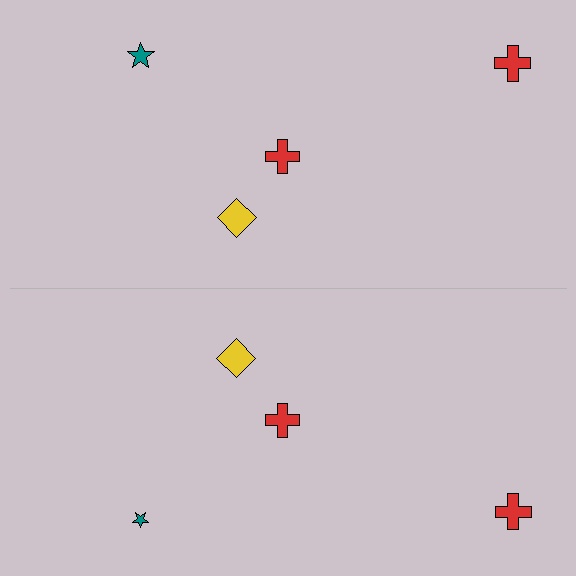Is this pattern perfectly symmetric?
No, the pattern is not perfectly symmetric. The teal star on the bottom side has a different size than its mirror counterpart.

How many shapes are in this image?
There are 8 shapes in this image.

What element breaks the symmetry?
The teal star on the bottom side has a different size than its mirror counterpart.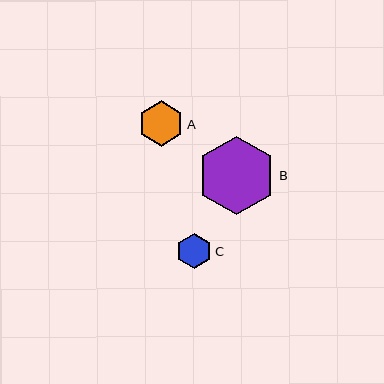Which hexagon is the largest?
Hexagon B is the largest with a size of approximately 78 pixels.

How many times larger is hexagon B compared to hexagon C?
Hexagon B is approximately 2.2 times the size of hexagon C.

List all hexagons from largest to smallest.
From largest to smallest: B, A, C.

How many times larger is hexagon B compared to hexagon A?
Hexagon B is approximately 1.7 times the size of hexagon A.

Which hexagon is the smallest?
Hexagon C is the smallest with a size of approximately 35 pixels.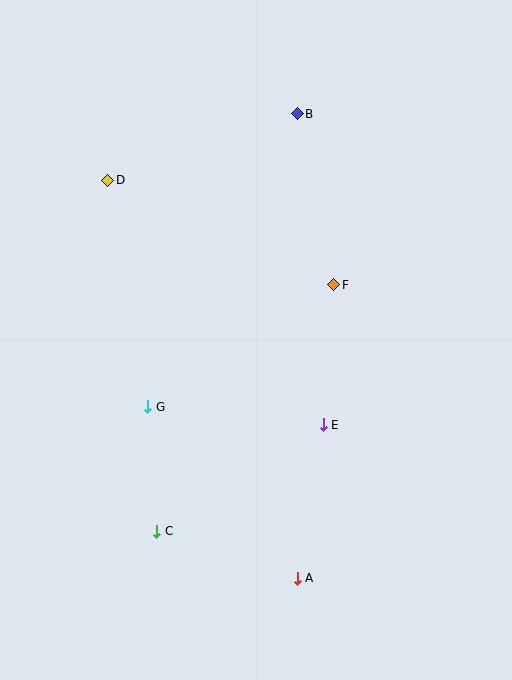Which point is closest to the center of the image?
Point F at (334, 285) is closest to the center.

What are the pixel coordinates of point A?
Point A is at (297, 578).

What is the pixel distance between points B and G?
The distance between B and G is 329 pixels.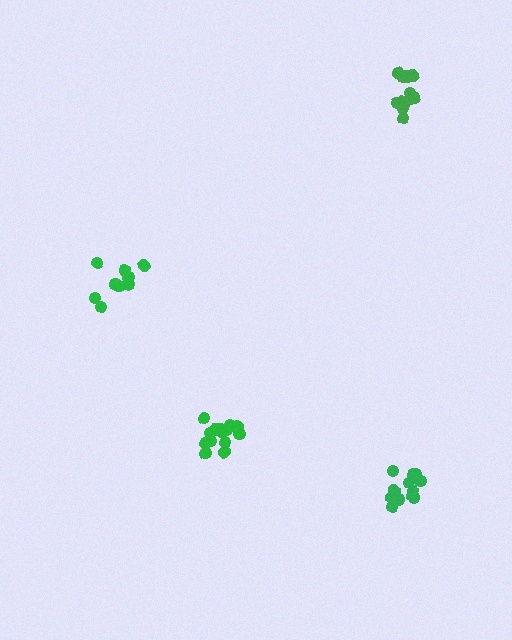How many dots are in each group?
Group 1: 15 dots, Group 2: 11 dots, Group 3: 13 dots, Group 4: 12 dots (51 total).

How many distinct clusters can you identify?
There are 4 distinct clusters.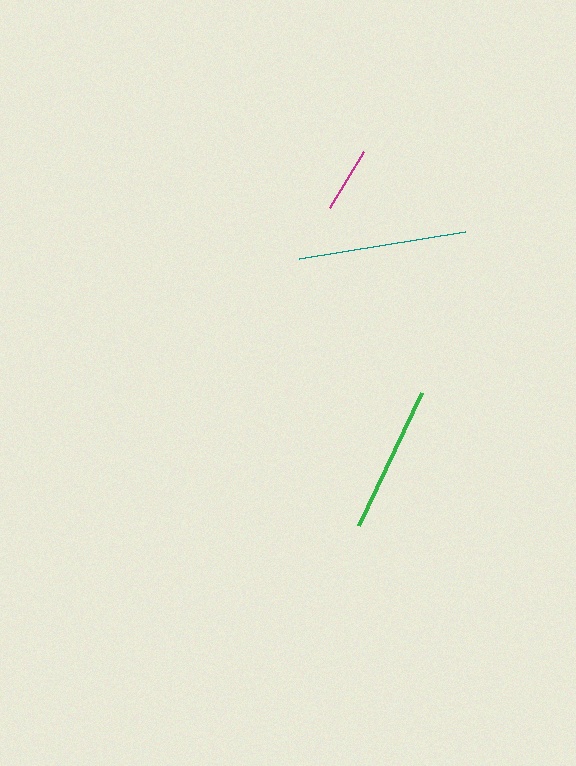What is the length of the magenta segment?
The magenta segment is approximately 66 pixels long.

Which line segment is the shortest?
The magenta line is the shortest at approximately 66 pixels.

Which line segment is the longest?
The teal line is the longest at approximately 168 pixels.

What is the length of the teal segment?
The teal segment is approximately 168 pixels long.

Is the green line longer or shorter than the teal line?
The teal line is longer than the green line.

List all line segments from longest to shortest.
From longest to shortest: teal, green, magenta.